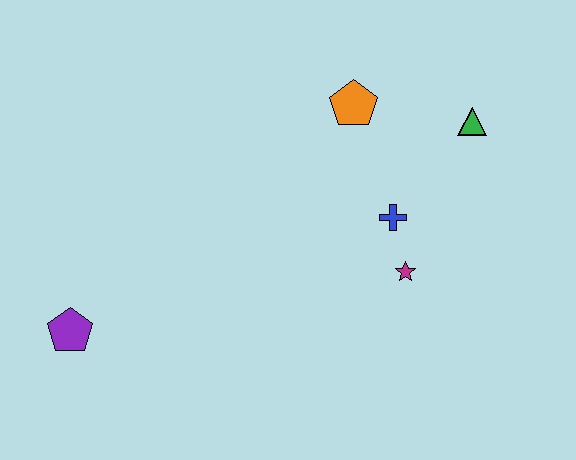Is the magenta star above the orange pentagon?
No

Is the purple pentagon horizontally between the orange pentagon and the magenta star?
No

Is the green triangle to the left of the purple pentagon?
No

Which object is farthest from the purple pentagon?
The green triangle is farthest from the purple pentagon.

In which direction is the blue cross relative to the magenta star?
The blue cross is above the magenta star.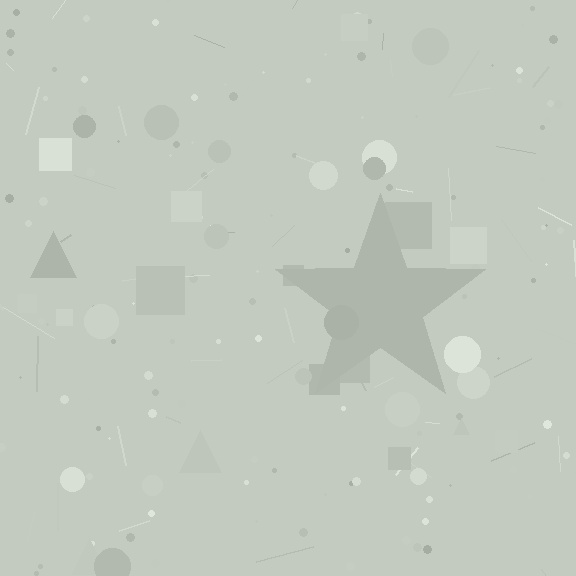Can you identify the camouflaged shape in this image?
The camouflaged shape is a star.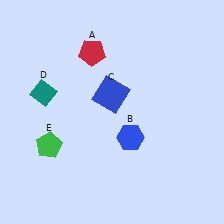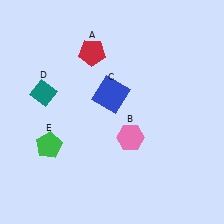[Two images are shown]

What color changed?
The hexagon (B) changed from blue in Image 1 to pink in Image 2.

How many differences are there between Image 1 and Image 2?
There is 1 difference between the two images.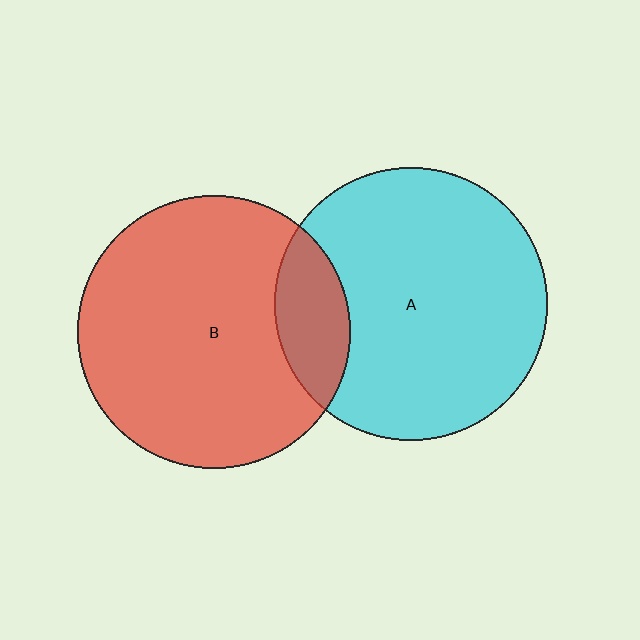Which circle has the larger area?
Circle A (cyan).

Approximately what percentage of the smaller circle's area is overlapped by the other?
Approximately 15%.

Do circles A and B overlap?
Yes.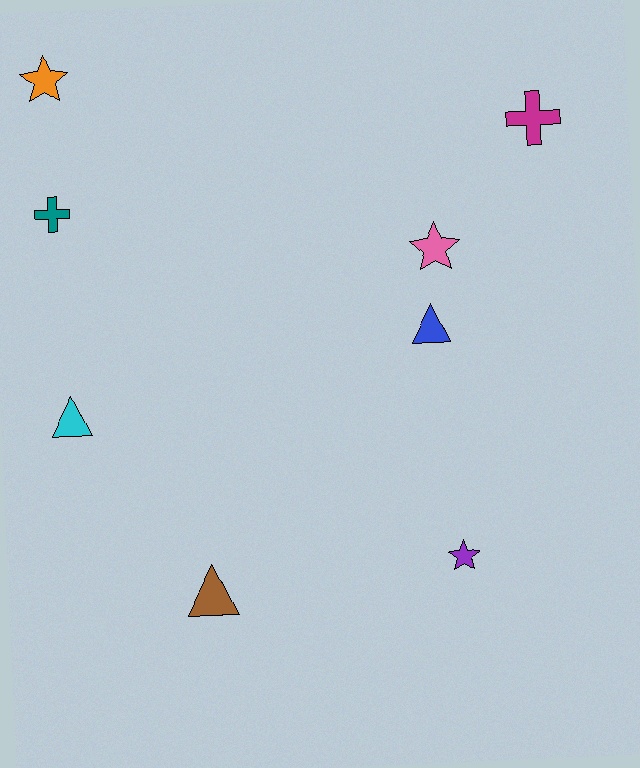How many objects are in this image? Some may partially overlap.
There are 8 objects.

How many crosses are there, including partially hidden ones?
There are 2 crosses.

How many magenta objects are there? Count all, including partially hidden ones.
There is 1 magenta object.